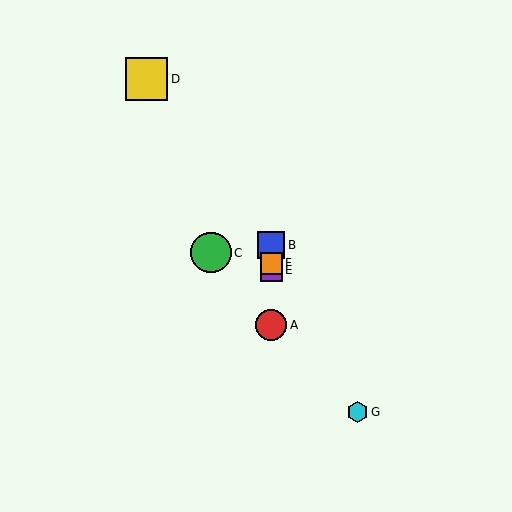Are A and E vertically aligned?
Yes, both are at x≈271.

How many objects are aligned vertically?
4 objects (A, B, E, F) are aligned vertically.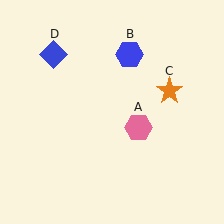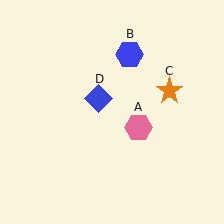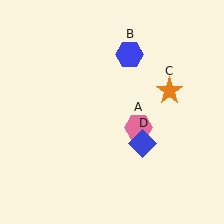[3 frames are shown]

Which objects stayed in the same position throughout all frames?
Pink hexagon (object A) and blue hexagon (object B) and orange star (object C) remained stationary.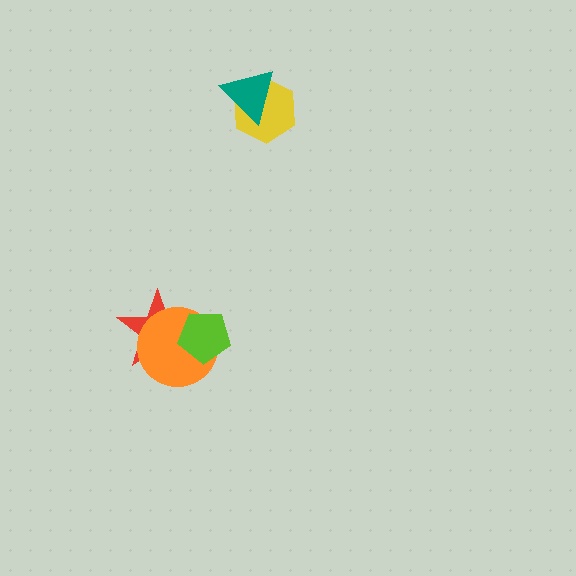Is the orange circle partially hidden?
Yes, it is partially covered by another shape.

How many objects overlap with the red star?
2 objects overlap with the red star.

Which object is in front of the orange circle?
The lime pentagon is in front of the orange circle.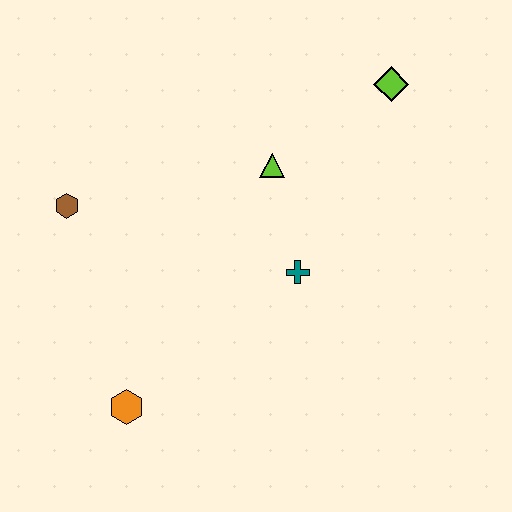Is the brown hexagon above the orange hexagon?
Yes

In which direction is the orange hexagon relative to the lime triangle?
The orange hexagon is below the lime triangle.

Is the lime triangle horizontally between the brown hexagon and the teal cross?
Yes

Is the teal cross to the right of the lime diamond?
No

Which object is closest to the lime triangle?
The teal cross is closest to the lime triangle.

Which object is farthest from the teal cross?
The brown hexagon is farthest from the teal cross.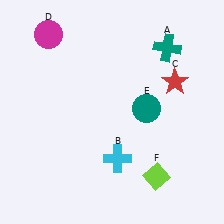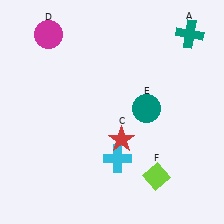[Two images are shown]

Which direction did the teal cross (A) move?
The teal cross (A) moved right.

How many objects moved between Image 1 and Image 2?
2 objects moved between the two images.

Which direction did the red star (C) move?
The red star (C) moved down.